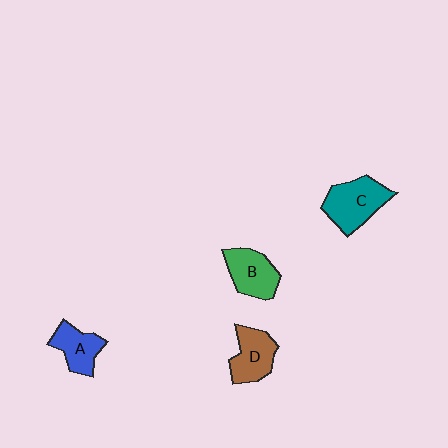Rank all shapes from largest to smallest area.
From largest to smallest: C (teal), B (green), D (brown), A (blue).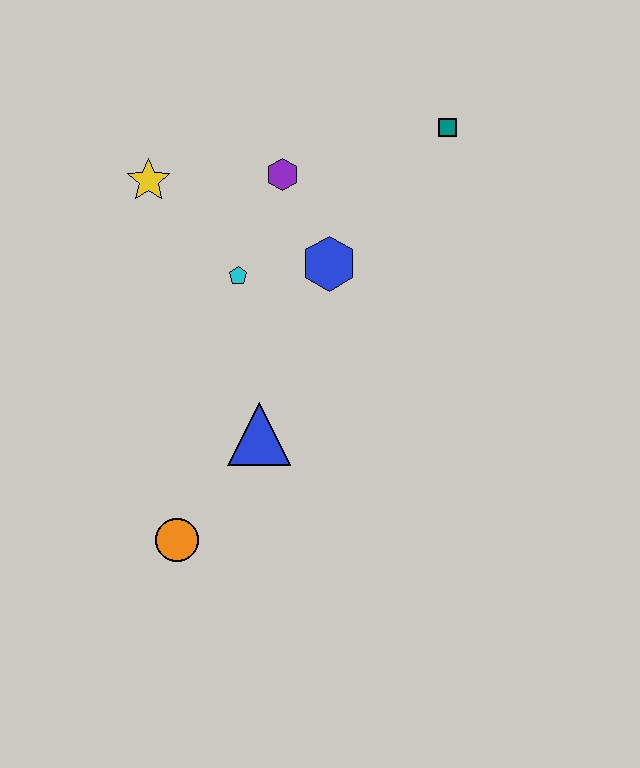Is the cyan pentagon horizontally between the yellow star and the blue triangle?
Yes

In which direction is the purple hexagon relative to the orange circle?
The purple hexagon is above the orange circle.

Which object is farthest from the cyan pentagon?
The orange circle is farthest from the cyan pentagon.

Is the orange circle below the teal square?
Yes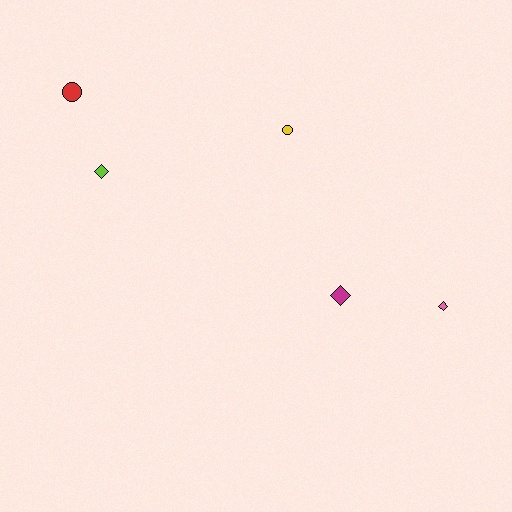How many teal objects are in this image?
There are no teal objects.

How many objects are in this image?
There are 5 objects.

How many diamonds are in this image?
There are 3 diamonds.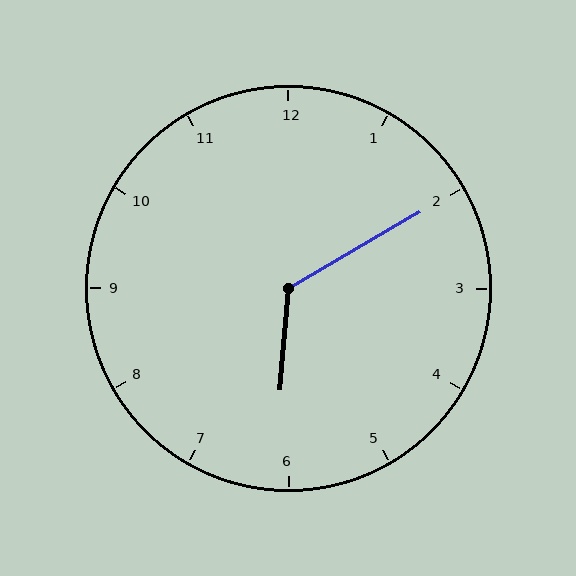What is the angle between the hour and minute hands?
Approximately 125 degrees.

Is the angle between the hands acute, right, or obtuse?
It is obtuse.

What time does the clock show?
6:10.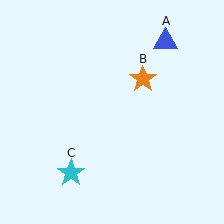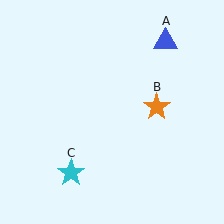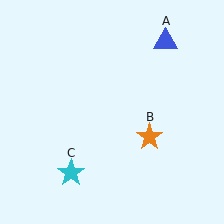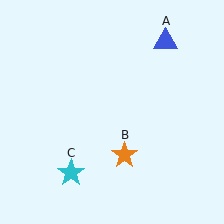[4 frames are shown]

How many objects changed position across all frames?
1 object changed position: orange star (object B).